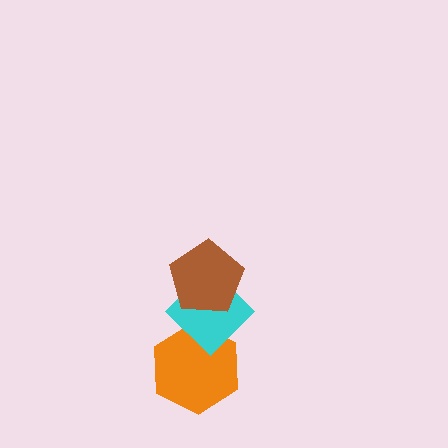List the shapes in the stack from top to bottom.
From top to bottom: the brown pentagon, the cyan diamond, the orange hexagon.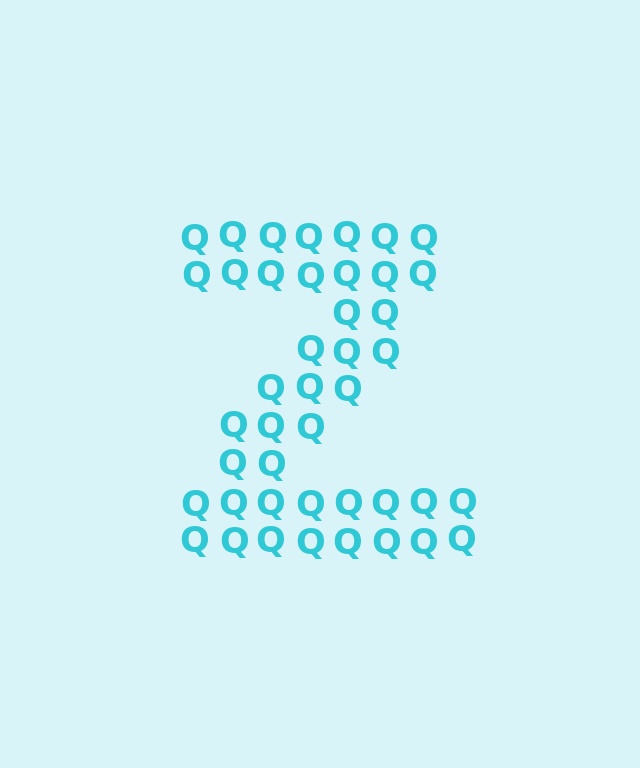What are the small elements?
The small elements are letter Q's.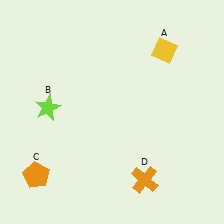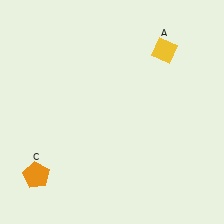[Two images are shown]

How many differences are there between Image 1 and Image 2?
There are 2 differences between the two images.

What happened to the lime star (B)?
The lime star (B) was removed in Image 2. It was in the top-left area of Image 1.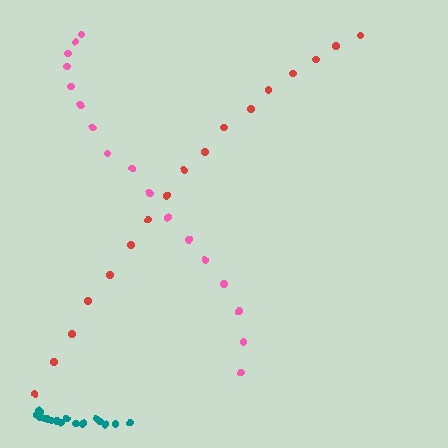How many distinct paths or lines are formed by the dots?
There are 3 distinct paths.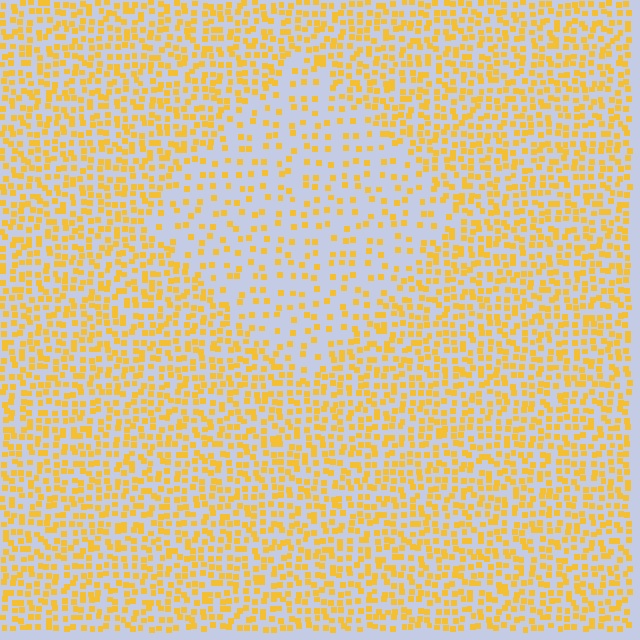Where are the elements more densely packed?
The elements are more densely packed outside the diamond boundary.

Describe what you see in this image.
The image contains small yellow elements arranged at two different densities. A diamond-shaped region is visible where the elements are less densely packed than the surrounding area.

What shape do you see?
I see a diamond.